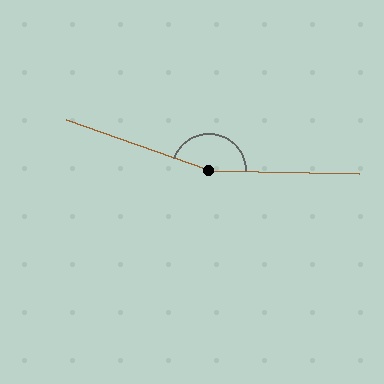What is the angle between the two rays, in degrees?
Approximately 162 degrees.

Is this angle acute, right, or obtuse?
It is obtuse.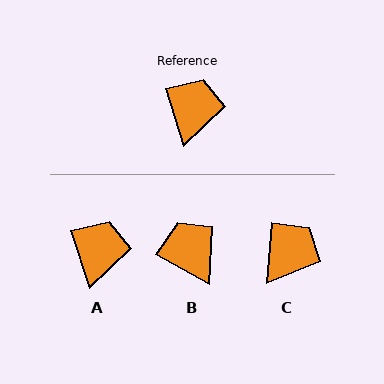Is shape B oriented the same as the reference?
No, it is off by about 44 degrees.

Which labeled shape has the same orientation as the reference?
A.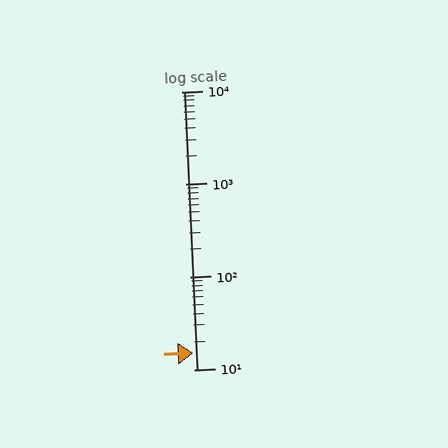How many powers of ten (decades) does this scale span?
The scale spans 3 decades, from 10 to 10000.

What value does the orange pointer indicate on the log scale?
The pointer indicates approximately 15.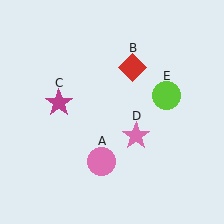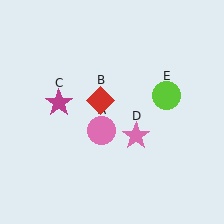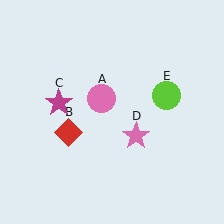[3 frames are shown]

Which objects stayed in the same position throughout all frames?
Magenta star (object C) and pink star (object D) and lime circle (object E) remained stationary.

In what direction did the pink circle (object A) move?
The pink circle (object A) moved up.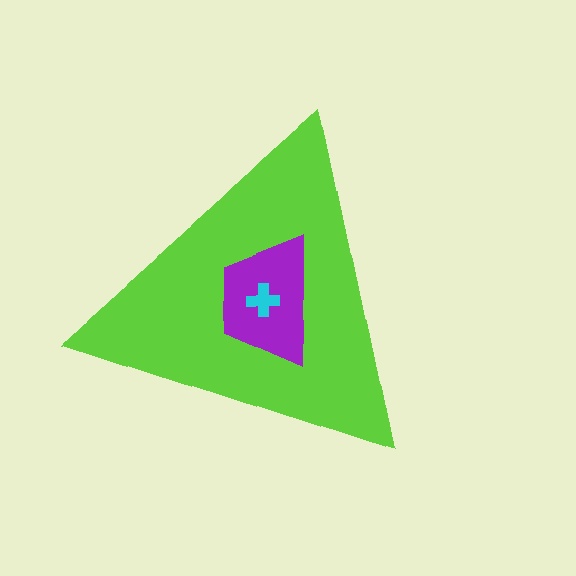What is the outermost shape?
The lime triangle.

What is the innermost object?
The cyan cross.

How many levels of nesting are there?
3.